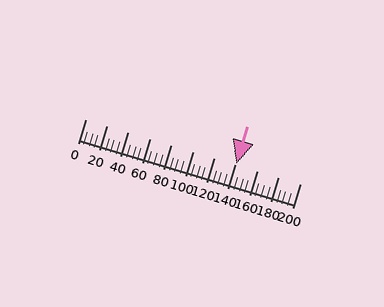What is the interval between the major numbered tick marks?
The major tick marks are spaced 20 units apart.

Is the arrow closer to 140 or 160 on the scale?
The arrow is closer to 140.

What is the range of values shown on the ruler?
The ruler shows values from 0 to 200.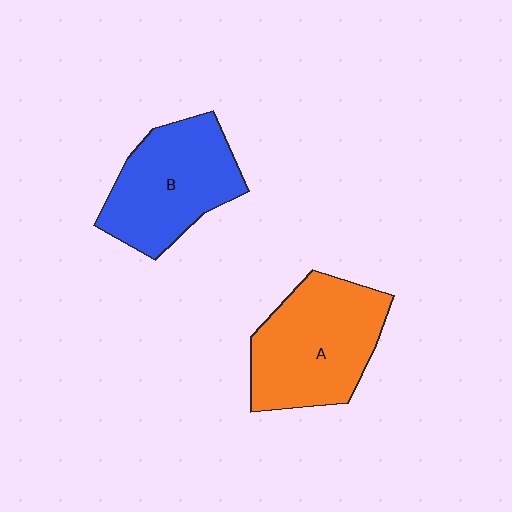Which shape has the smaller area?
Shape B (blue).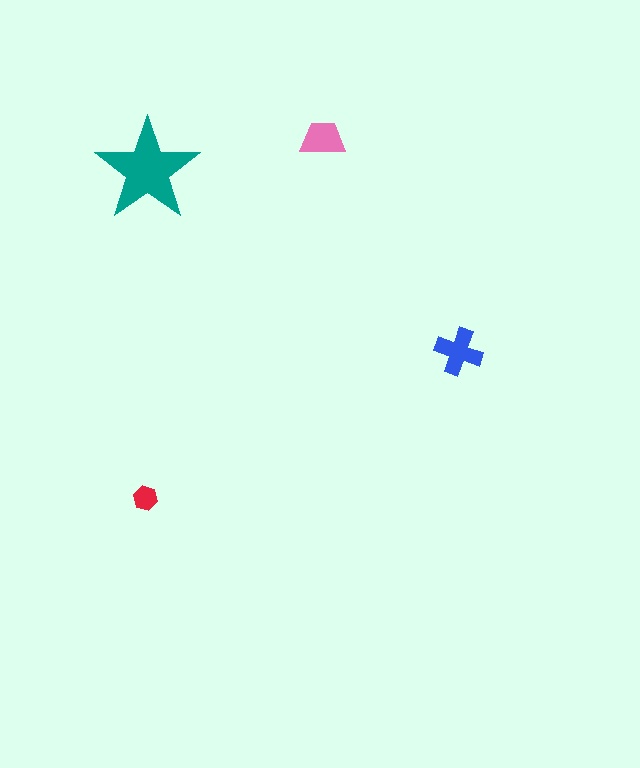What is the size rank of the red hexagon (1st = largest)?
4th.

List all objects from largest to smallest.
The teal star, the blue cross, the pink trapezoid, the red hexagon.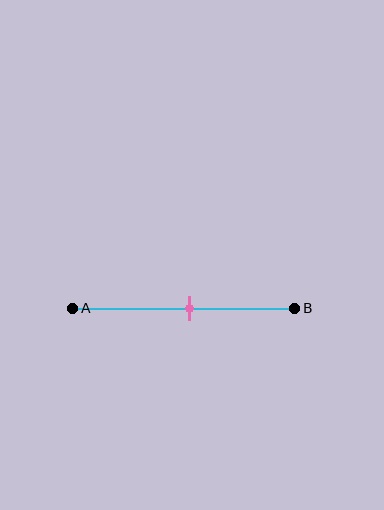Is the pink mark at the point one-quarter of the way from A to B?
No, the mark is at about 55% from A, not at the 25% one-quarter point.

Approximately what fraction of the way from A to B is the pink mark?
The pink mark is approximately 55% of the way from A to B.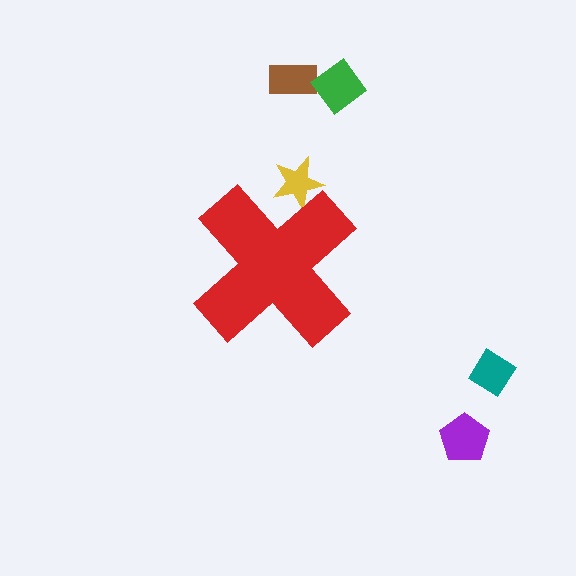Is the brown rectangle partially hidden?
No, the brown rectangle is fully visible.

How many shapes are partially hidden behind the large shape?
1 shape is partially hidden.